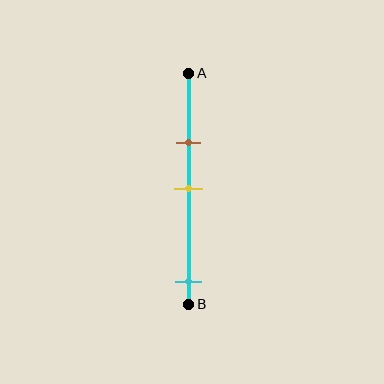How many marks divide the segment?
There are 3 marks dividing the segment.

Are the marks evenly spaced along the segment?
No, the marks are not evenly spaced.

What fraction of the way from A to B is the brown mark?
The brown mark is approximately 30% (0.3) of the way from A to B.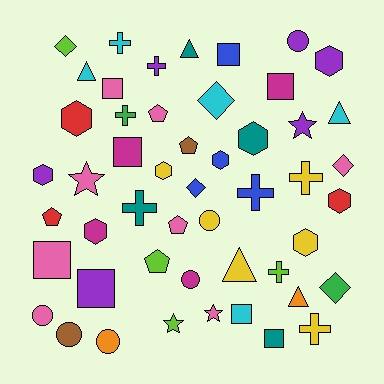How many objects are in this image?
There are 50 objects.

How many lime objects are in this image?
There are 4 lime objects.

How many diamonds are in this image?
There are 5 diamonds.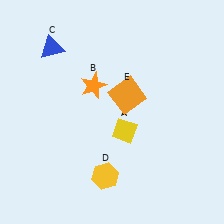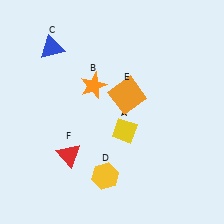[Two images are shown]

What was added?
A red triangle (F) was added in Image 2.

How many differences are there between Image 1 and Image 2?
There is 1 difference between the two images.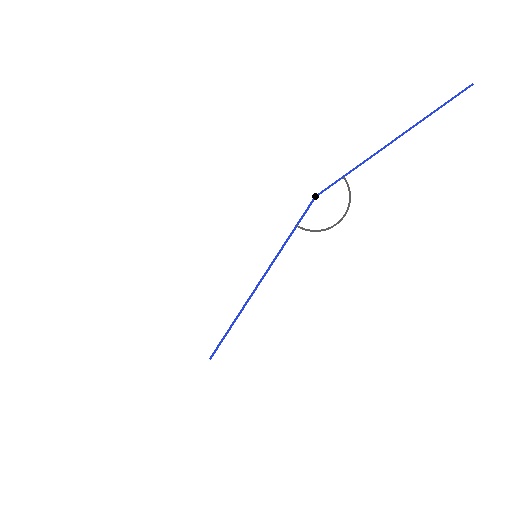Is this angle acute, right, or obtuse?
It is obtuse.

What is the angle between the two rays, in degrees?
Approximately 159 degrees.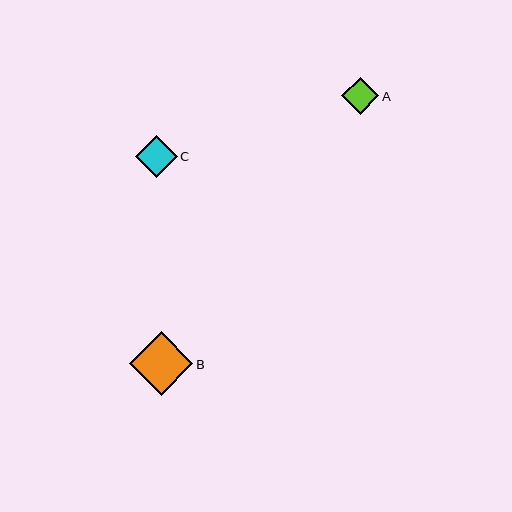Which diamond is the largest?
Diamond B is the largest with a size of approximately 64 pixels.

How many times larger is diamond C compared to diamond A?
Diamond C is approximately 1.1 times the size of diamond A.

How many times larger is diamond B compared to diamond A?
Diamond B is approximately 1.7 times the size of diamond A.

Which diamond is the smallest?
Diamond A is the smallest with a size of approximately 37 pixels.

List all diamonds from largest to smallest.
From largest to smallest: B, C, A.